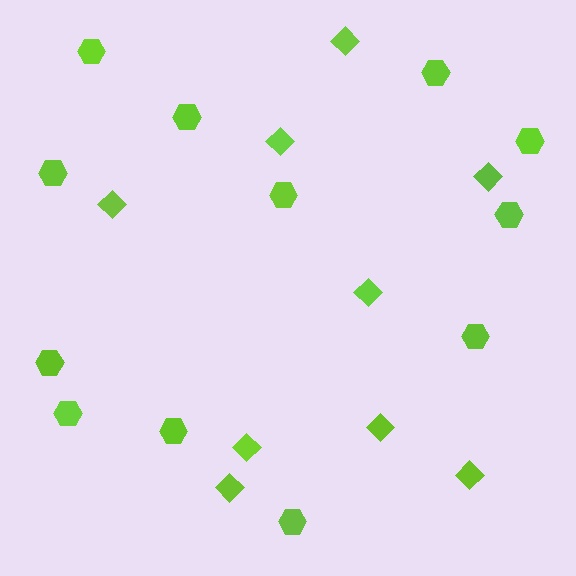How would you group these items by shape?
There are 2 groups: one group of hexagons (12) and one group of diamonds (9).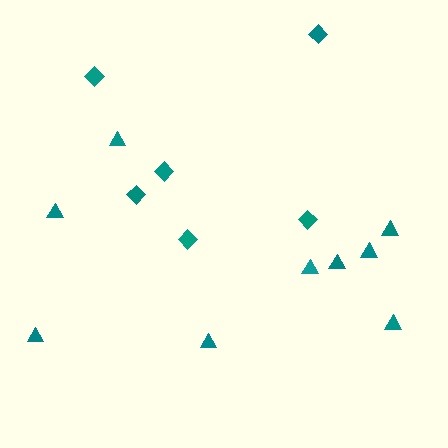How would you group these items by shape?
There are 2 groups: one group of triangles (9) and one group of diamonds (6).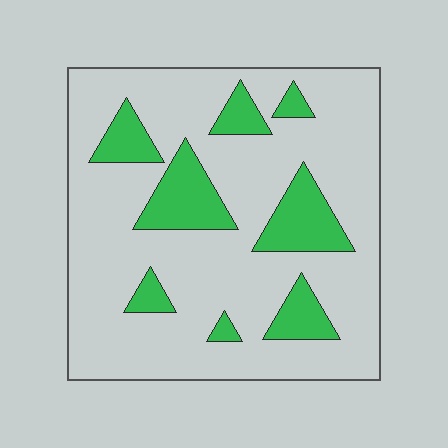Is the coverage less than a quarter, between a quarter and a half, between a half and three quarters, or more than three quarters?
Less than a quarter.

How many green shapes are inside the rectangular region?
8.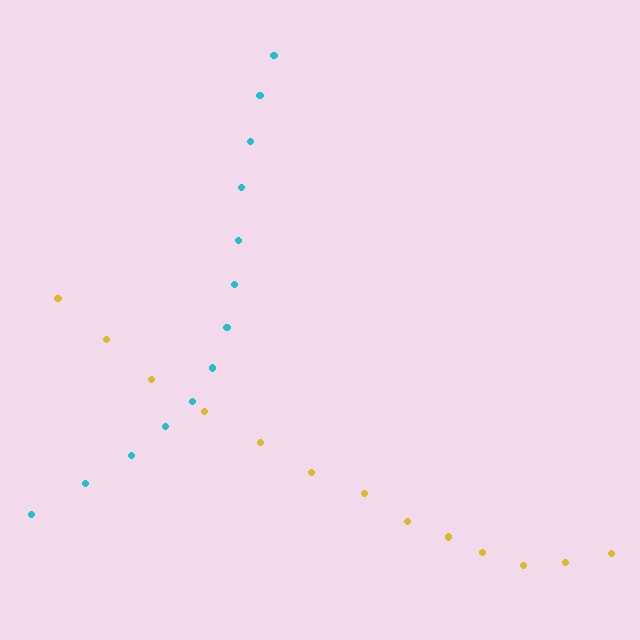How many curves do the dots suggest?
There are 2 distinct paths.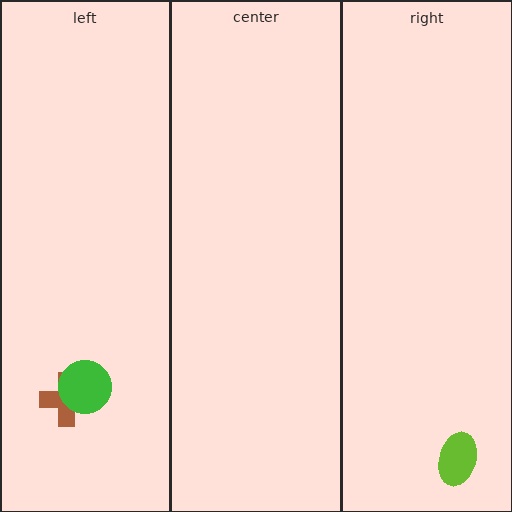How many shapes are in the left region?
2.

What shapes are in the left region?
The brown cross, the green circle.